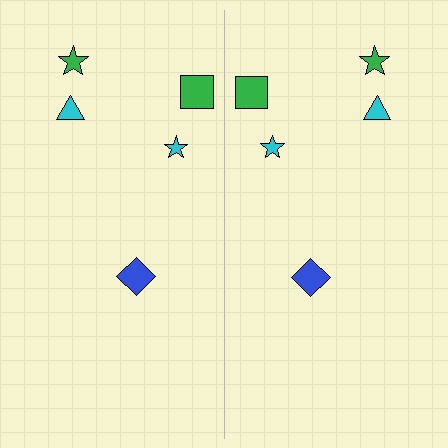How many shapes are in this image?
There are 10 shapes in this image.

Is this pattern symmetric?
Yes, this pattern has bilateral (reflection) symmetry.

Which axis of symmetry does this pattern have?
The pattern has a vertical axis of symmetry running through the center of the image.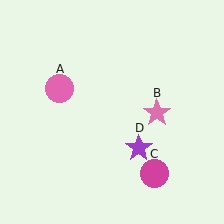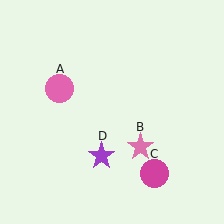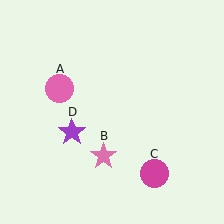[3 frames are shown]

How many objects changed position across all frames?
2 objects changed position: pink star (object B), purple star (object D).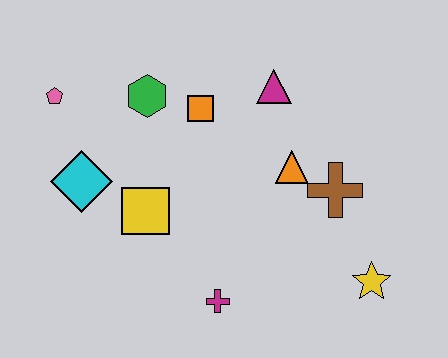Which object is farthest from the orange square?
The yellow star is farthest from the orange square.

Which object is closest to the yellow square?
The cyan diamond is closest to the yellow square.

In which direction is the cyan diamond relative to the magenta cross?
The cyan diamond is to the left of the magenta cross.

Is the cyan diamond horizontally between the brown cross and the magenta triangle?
No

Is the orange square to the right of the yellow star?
No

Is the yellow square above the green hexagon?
No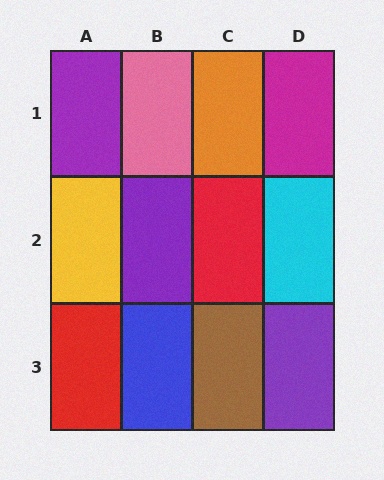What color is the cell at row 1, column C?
Orange.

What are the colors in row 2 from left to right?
Yellow, purple, red, cyan.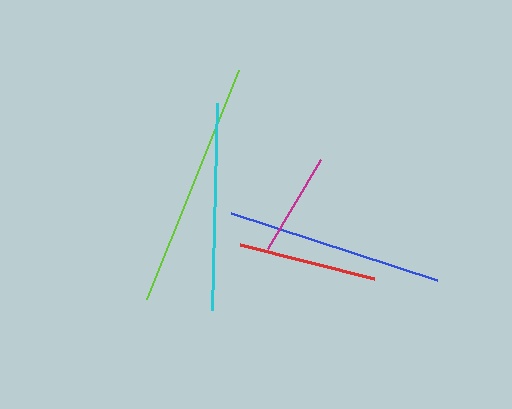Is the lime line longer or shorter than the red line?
The lime line is longer than the red line.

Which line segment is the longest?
The lime line is the longest at approximately 247 pixels.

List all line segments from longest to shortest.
From longest to shortest: lime, blue, cyan, red, magenta.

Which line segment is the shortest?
The magenta line is the shortest at approximately 103 pixels.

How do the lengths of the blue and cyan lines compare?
The blue and cyan lines are approximately the same length.